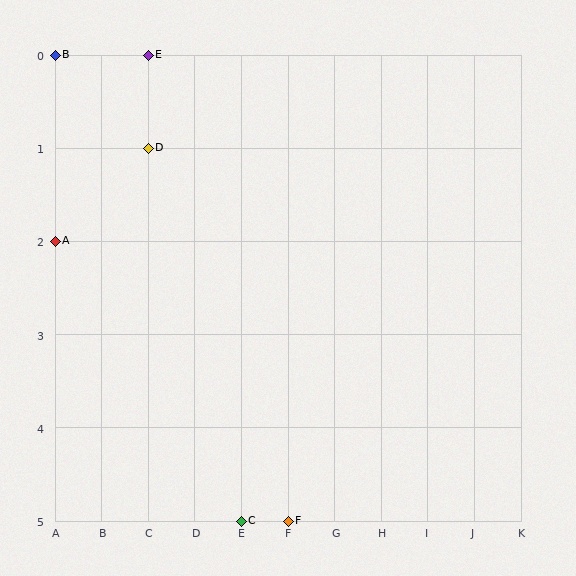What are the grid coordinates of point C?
Point C is at grid coordinates (E, 5).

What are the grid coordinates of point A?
Point A is at grid coordinates (A, 2).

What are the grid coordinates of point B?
Point B is at grid coordinates (A, 0).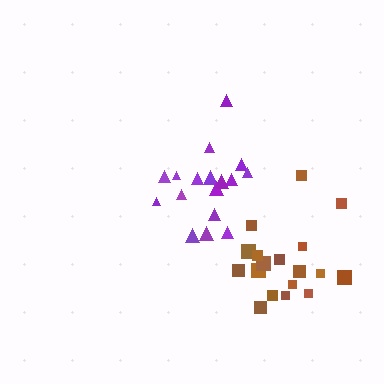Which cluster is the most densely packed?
Purple.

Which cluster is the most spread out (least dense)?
Brown.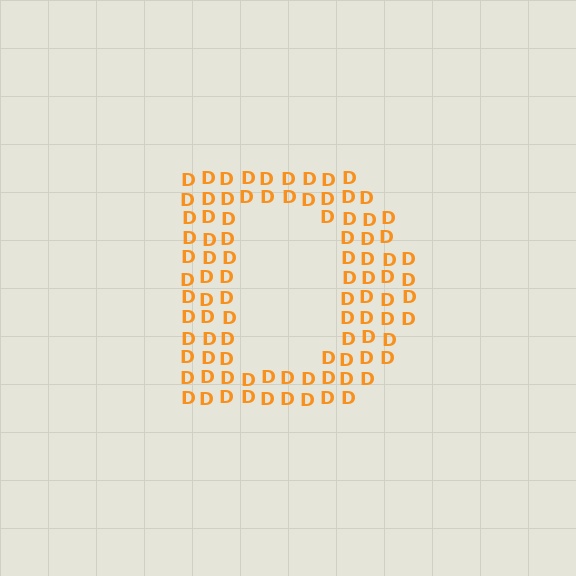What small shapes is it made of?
It is made of small letter D's.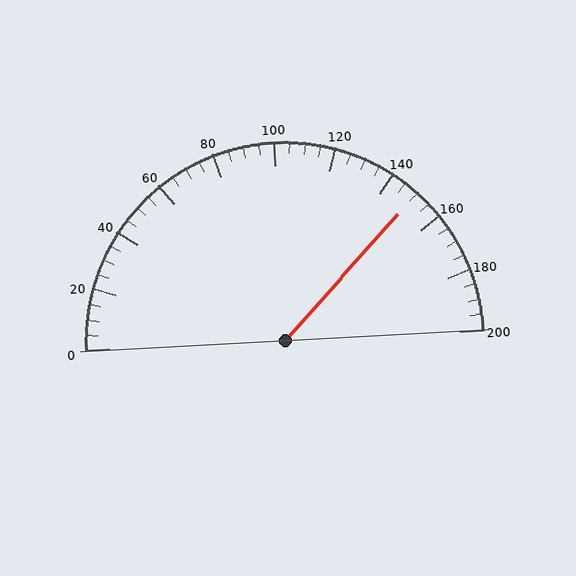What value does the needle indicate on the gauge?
The needle indicates approximately 150.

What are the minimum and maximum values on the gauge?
The gauge ranges from 0 to 200.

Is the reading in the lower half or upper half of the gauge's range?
The reading is in the upper half of the range (0 to 200).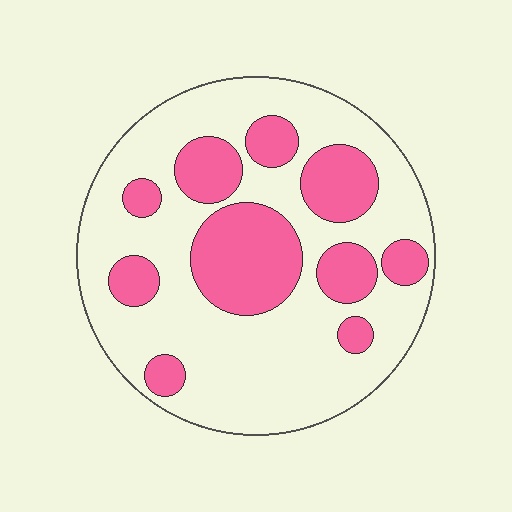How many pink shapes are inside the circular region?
10.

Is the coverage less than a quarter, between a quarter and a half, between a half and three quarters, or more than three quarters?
Between a quarter and a half.